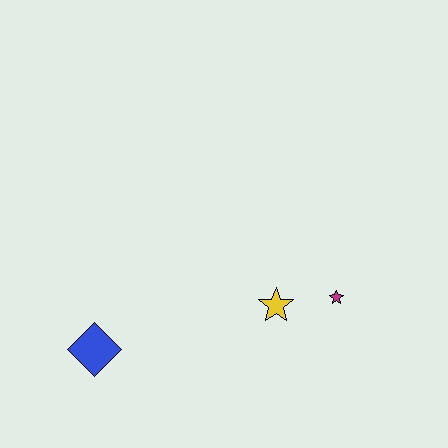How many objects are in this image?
There are 3 objects.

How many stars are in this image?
There are 2 stars.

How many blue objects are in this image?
There is 1 blue object.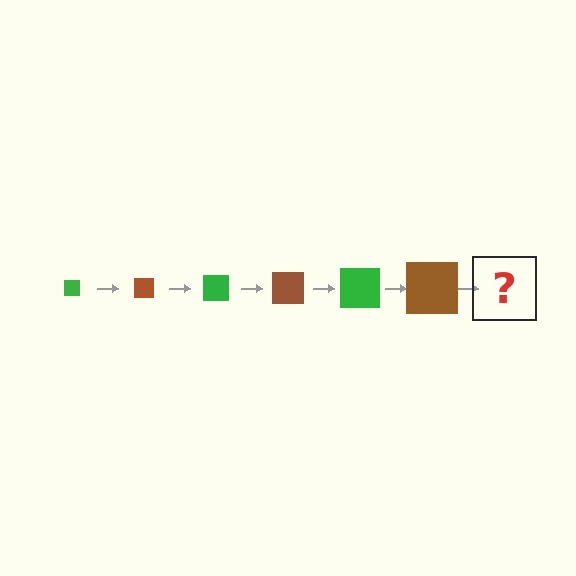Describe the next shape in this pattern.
It should be a green square, larger than the previous one.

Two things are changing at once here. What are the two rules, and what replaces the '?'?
The two rules are that the square grows larger each step and the color cycles through green and brown. The '?' should be a green square, larger than the previous one.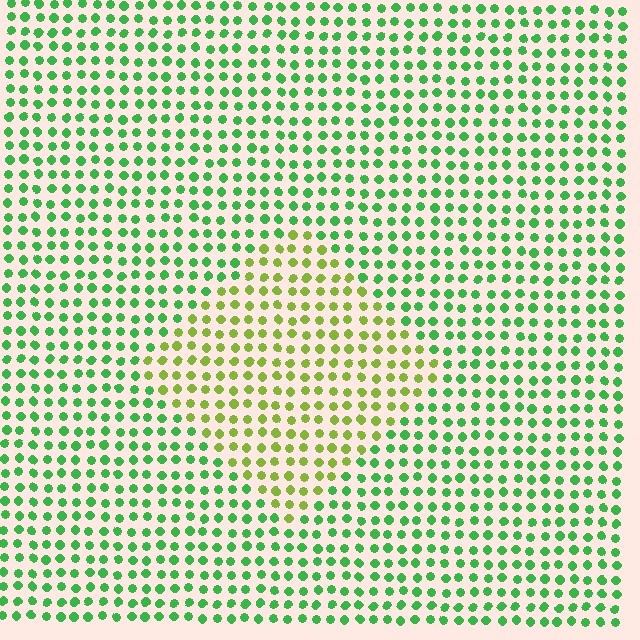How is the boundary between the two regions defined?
The boundary is defined purely by a slight shift in hue (about 44 degrees). Spacing, size, and orientation are identical on both sides.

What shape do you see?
I see a diamond.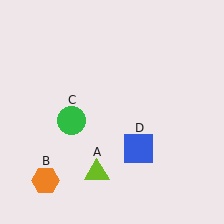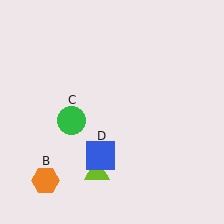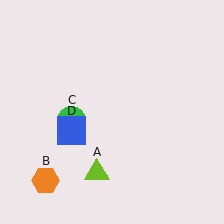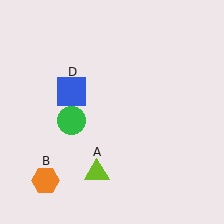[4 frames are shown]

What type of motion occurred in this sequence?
The blue square (object D) rotated clockwise around the center of the scene.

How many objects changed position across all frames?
1 object changed position: blue square (object D).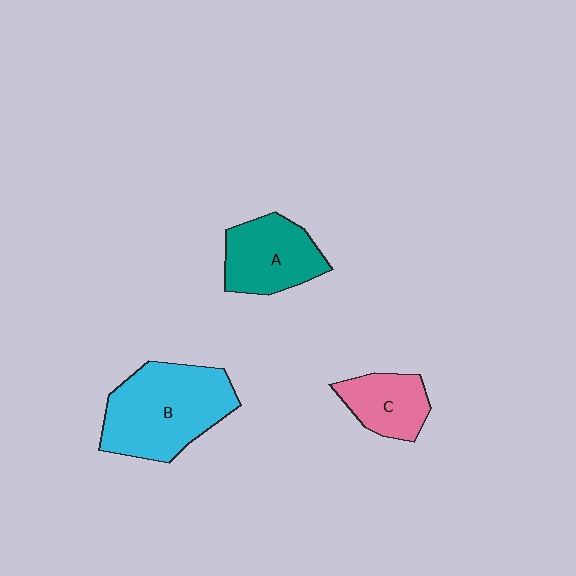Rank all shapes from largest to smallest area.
From largest to smallest: B (cyan), A (teal), C (pink).